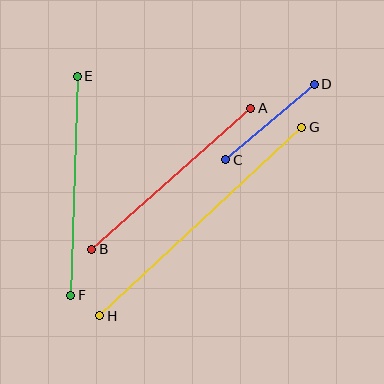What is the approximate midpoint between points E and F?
The midpoint is at approximately (74, 186) pixels.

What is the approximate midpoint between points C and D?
The midpoint is at approximately (270, 122) pixels.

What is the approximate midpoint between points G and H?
The midpoint is at approximately (201, 222) pixels.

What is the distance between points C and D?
The distance is approximately 116 pixels.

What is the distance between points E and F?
The distance is approximately 219 pixels.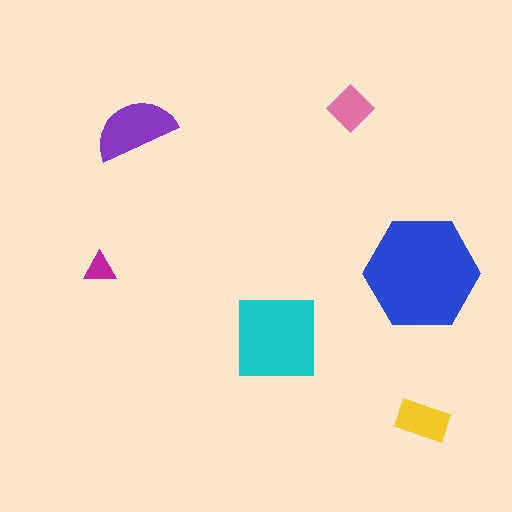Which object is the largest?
The blue hexagon.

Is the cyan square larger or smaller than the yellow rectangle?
Larger.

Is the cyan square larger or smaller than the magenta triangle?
Larger.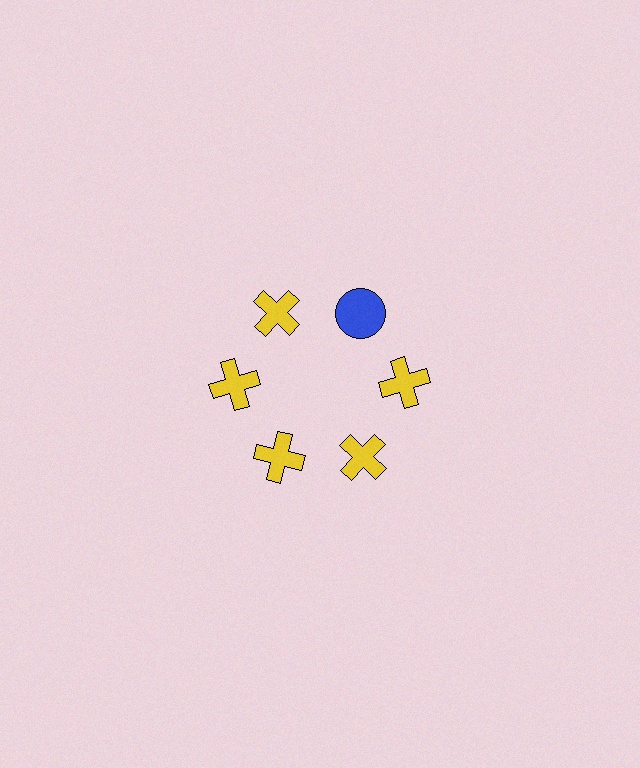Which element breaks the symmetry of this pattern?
The blue circle at roughly the 1 o'clock position breaks the symmetry. All other shapes are yellow crosses.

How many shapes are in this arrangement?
There are 6 shapes arranged in a ring pattern.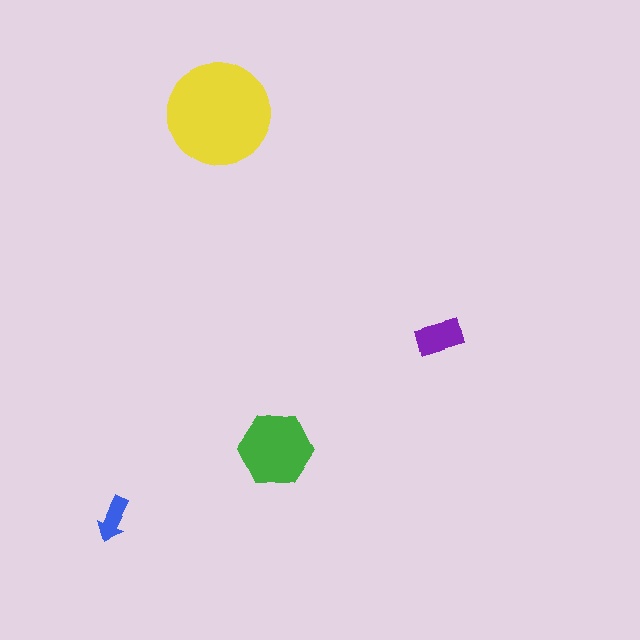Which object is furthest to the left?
The blue arrow is leftmost.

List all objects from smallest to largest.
The blue arrow, the purple rectangle, the green hexagon, the yellow circle.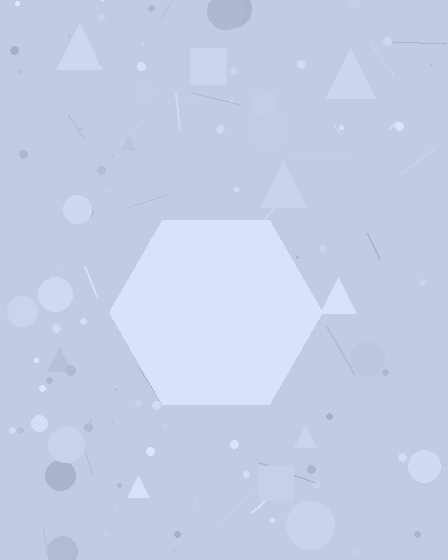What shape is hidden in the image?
A hexagon is hidden in the image.